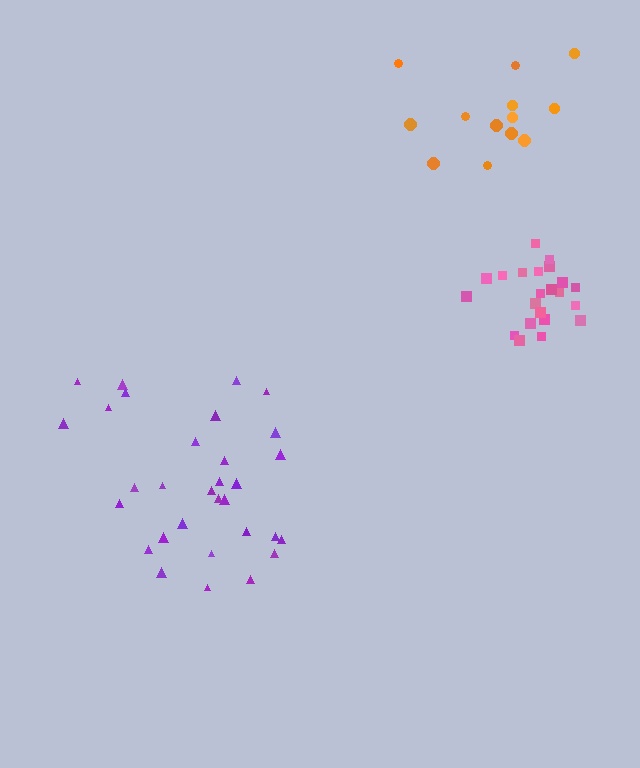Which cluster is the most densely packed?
Pink.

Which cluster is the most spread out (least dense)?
Orange.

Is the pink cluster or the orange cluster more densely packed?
Pink.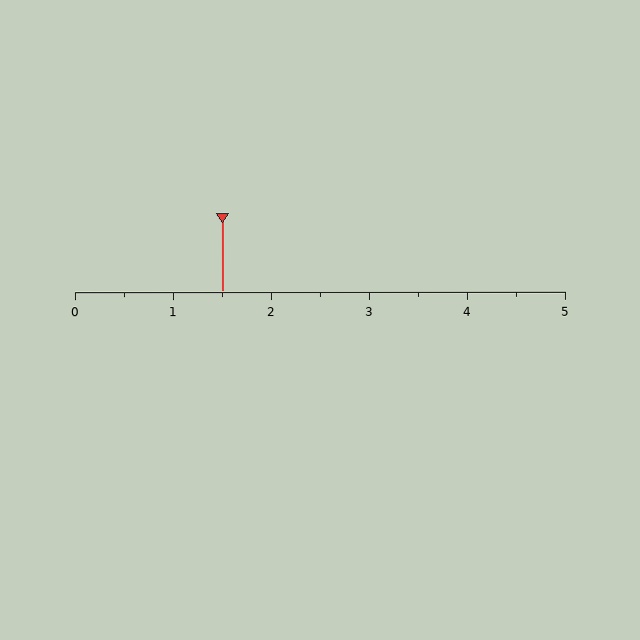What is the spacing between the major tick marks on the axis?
The major ticks are spaced 1 apart.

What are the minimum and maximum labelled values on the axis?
The axis runs from 0 to 5.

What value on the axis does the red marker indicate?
The marker indicates approximately 1.5.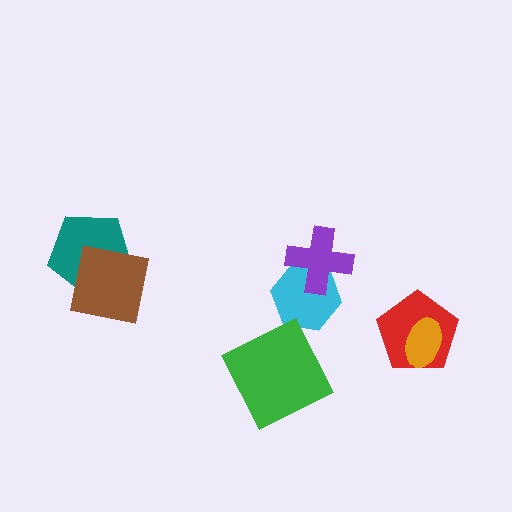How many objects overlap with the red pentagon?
1 object overlaps with the red pentagon.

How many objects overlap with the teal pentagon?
1 object overlaps with the teal pentagon.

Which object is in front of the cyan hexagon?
The purple cross is in front of the cyan hexagon.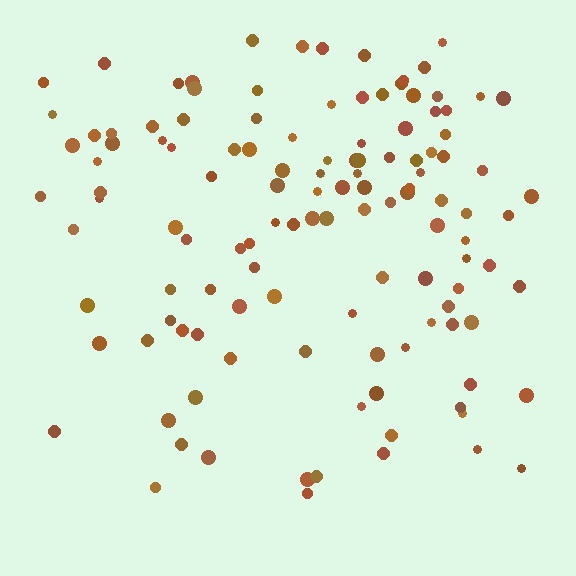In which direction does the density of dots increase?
From bottom to top, with the top side densest.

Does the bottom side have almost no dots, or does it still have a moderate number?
Still a moderate number, just noticeably fewer than the top.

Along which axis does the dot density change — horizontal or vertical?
Vertical.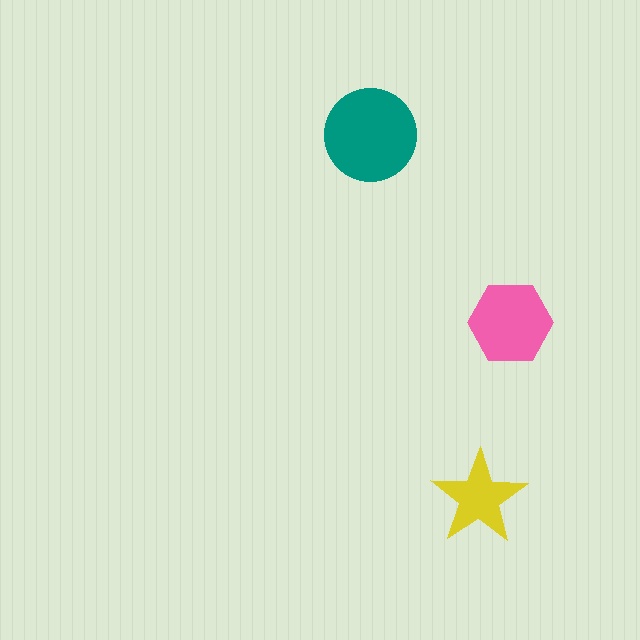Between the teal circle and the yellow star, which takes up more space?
The teal circle.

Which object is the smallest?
The yellow star.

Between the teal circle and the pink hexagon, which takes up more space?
The teal circle.